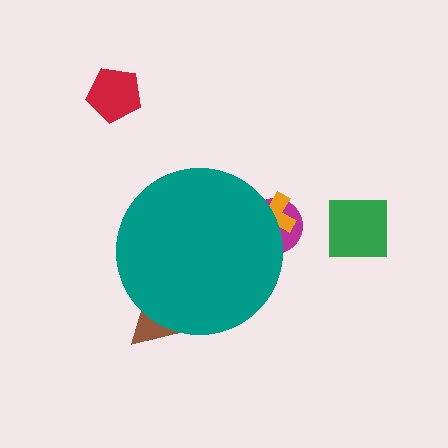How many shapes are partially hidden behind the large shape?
3 shapes are partially hidden.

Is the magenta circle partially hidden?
Yes, the magenta circle is partially hidden behind the teal circle.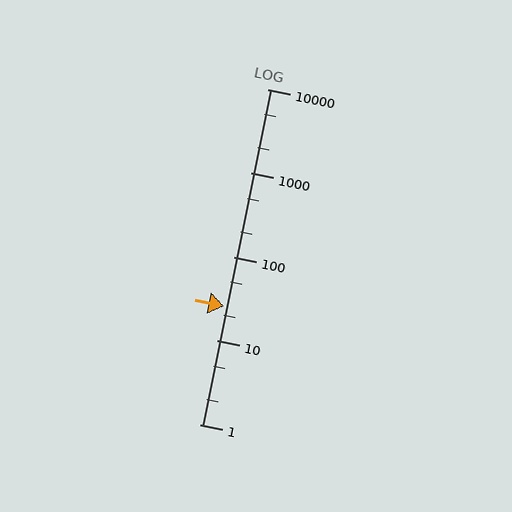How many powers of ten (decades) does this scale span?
The scale spans 4 decades, from 1 to 10000.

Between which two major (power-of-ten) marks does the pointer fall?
The pointer is between 10 and 100.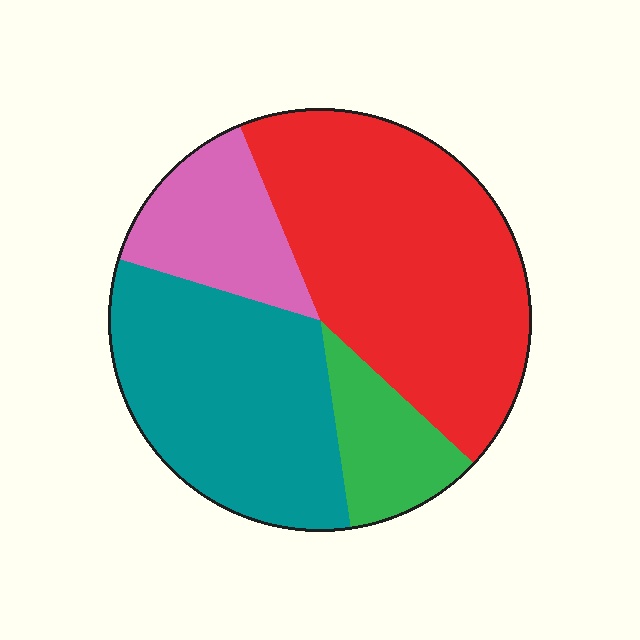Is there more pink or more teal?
Teal.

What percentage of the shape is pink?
Pink covers around 15% of the shape.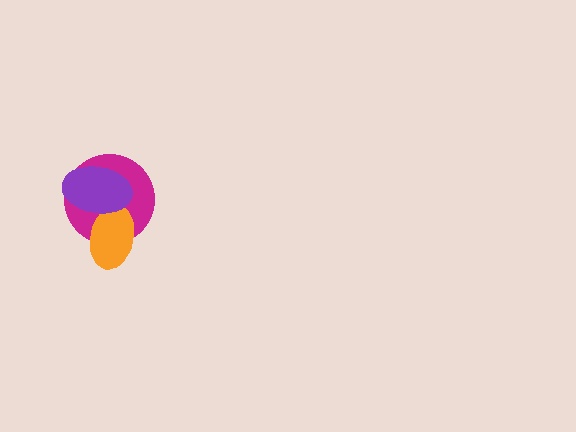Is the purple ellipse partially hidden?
No, no other shape covers it.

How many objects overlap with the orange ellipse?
2 objects overlap with the orange ellipse.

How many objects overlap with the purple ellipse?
2 objects overlap with the purple ellipse.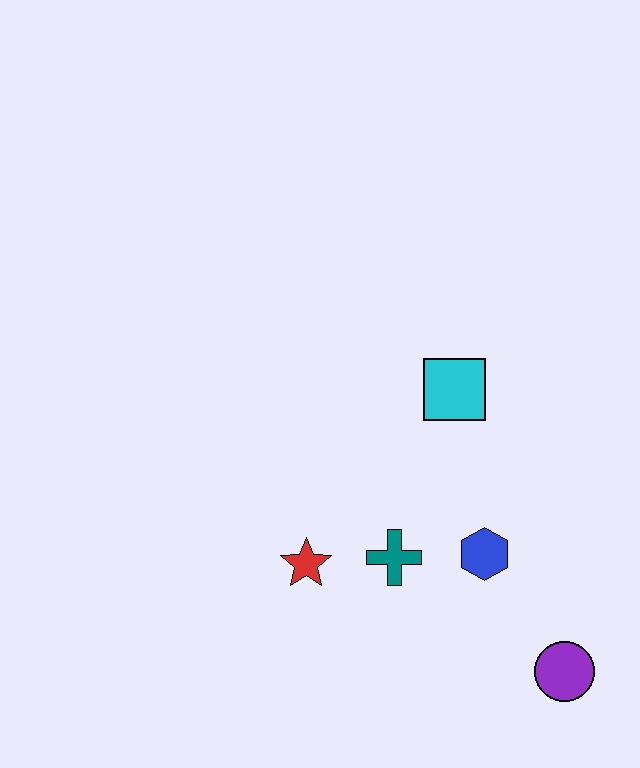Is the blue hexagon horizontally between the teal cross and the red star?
No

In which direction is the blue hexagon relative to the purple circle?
The blue hexagon is above the purple circle.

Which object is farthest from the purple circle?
The cyan square is farthest from the purple circle.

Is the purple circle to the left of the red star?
No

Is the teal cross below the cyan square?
Yes